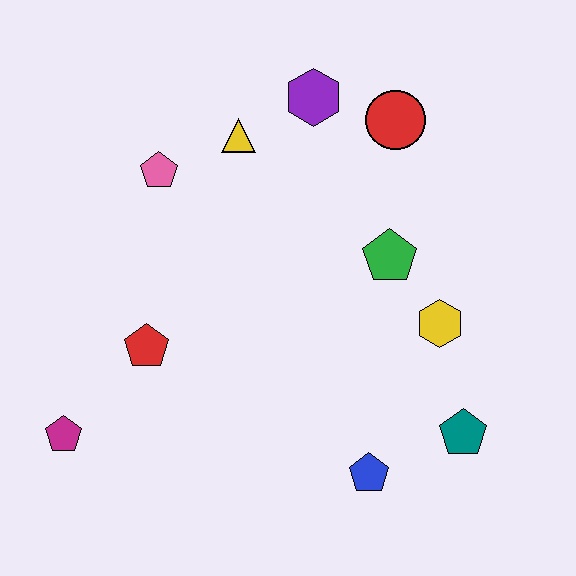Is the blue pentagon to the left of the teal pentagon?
Yes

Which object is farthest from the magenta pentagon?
The red circle is farthest from the magenta pentagon.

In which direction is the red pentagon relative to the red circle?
The red pentagon is to the left of the red circle.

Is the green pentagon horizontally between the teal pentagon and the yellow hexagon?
No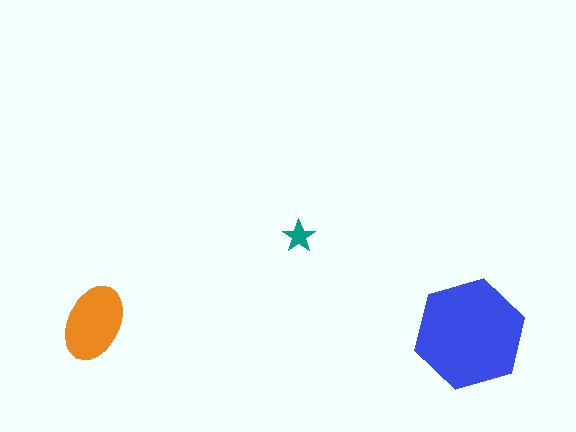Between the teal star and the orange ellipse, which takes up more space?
The orange ellipse.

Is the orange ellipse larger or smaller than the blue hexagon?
Smaller.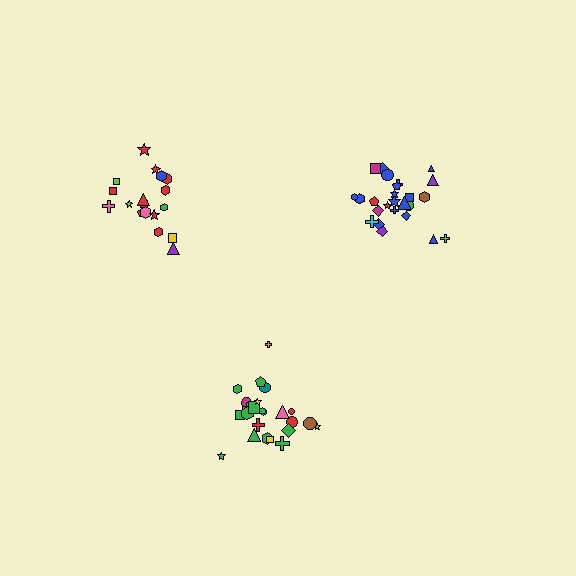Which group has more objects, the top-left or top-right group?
The top-right group.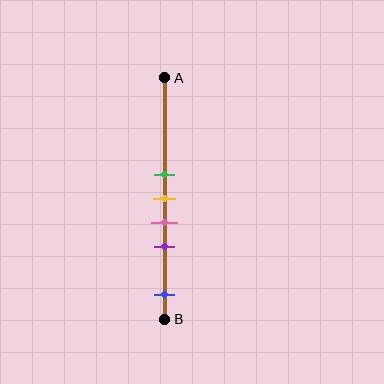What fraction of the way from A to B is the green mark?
The green mark is approximately 40% (0.4) of the way from A to B.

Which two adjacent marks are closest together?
The green and yellow marks are the closest adjacent pair.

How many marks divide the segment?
There are 5 marks dividing the segment.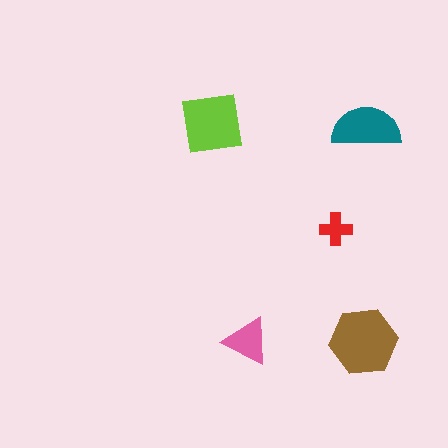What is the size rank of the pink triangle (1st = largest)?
4th.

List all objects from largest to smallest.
The brown hexagon, the lime square, the teal semicircle, the pink triangle, the red cross.